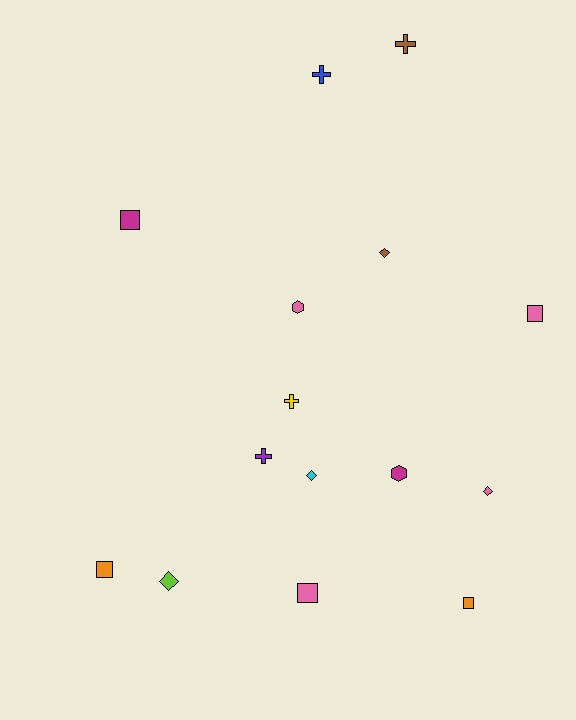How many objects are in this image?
There are 15 objects.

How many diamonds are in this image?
There are 4 diamonds.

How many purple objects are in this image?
There is 1 purple object.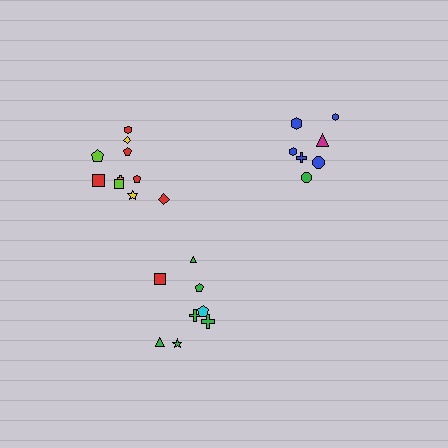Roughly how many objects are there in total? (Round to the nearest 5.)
Roughly 25 objects in total.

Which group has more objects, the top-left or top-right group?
The top-left group.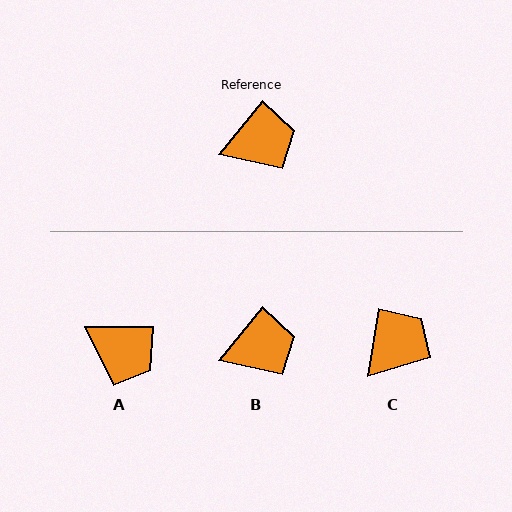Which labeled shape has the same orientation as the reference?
B.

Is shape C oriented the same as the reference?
No, it is off by about 30 degrees.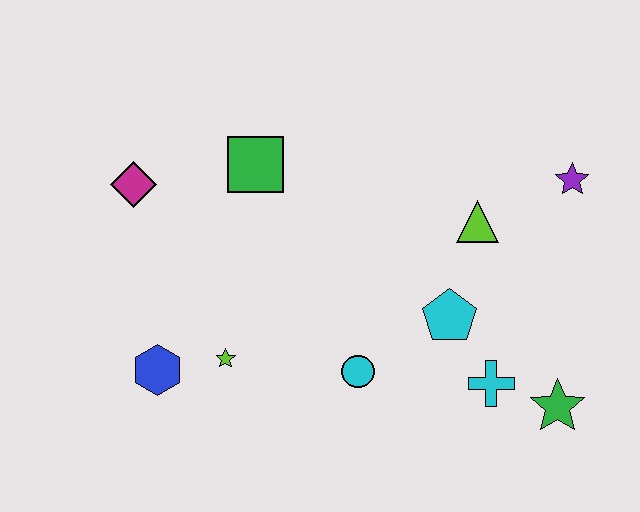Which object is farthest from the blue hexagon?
The purple star is farthest from the blue hexagon.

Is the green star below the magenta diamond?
Yes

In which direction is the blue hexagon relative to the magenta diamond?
The blue hexagon is below the magenta diamond.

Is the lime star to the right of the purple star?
No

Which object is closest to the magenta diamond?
The green square is closest to the magenta diamond.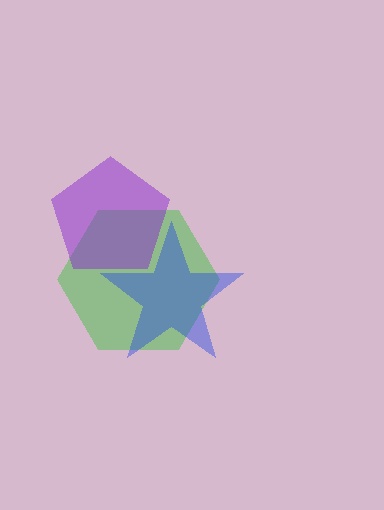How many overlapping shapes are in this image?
There are 3 overlapping shapes in the image.